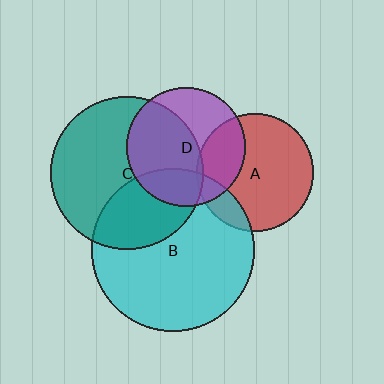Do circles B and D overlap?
Yes.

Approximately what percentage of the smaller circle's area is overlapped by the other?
Approximately 20%.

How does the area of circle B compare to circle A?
Approximately 1.9 times.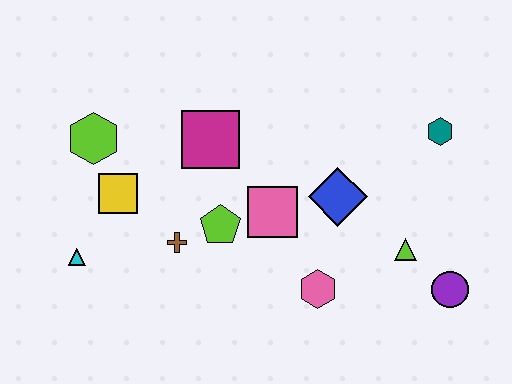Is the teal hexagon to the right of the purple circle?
No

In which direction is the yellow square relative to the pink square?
The yellow square is to the left of the pink square.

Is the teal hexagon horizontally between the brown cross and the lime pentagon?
No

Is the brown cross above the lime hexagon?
No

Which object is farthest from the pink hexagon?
The lime hexagon is farthest from the pink hexagon.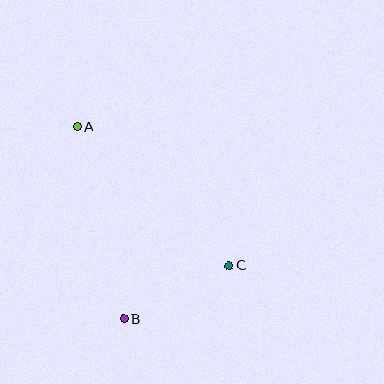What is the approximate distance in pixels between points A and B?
The distance between A and B is approximately 198 pixels.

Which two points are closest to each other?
Points B and C are closest to each other.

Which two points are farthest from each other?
Points A and C are farthest from each other.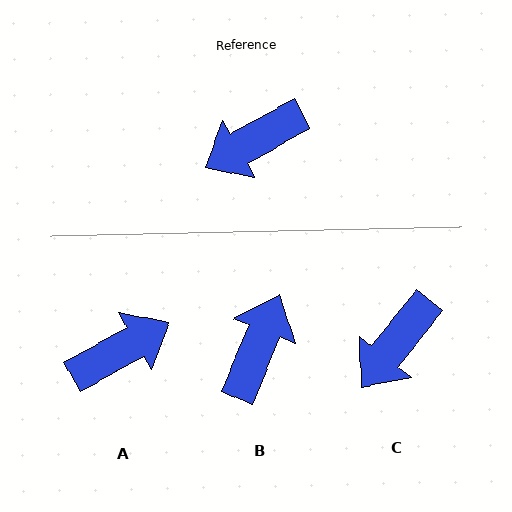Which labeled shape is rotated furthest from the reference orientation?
A, about 180 degrees away.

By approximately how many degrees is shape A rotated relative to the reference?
Approximately 180 degrees clockwise.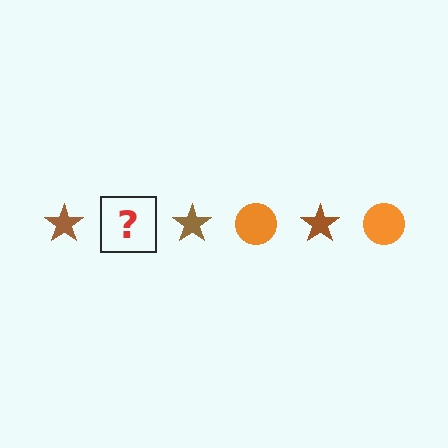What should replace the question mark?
The question mark should be replaced with an orange circle.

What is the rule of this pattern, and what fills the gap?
The rule is that the pattern alternates between brown star and orange circle. The gap should be filled with an orange circle.